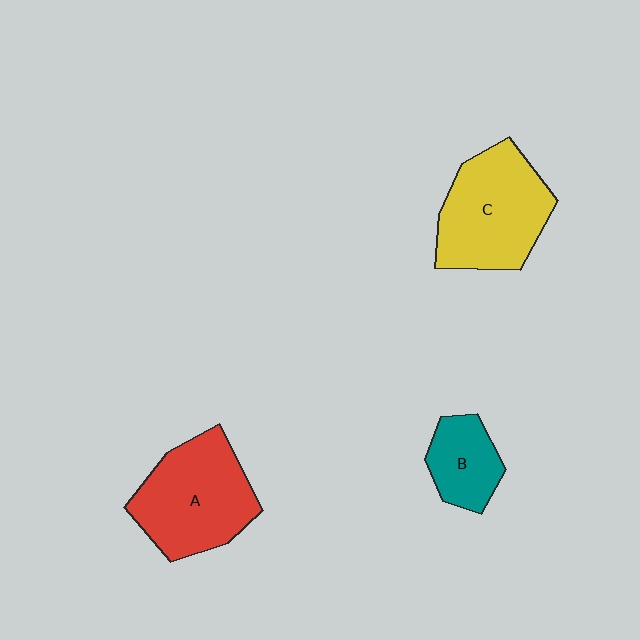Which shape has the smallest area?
Shape B (teal).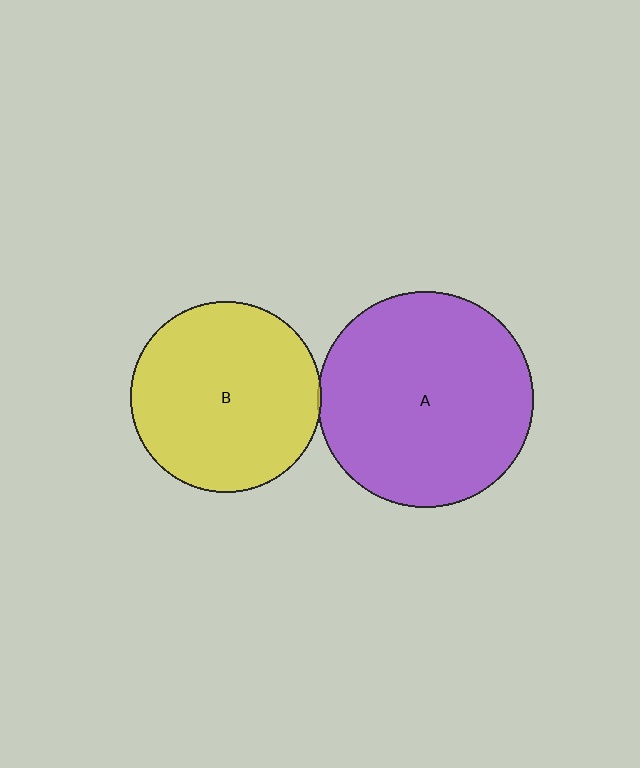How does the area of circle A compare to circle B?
Approximately 1.3 times.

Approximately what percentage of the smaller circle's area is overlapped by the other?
Approximately 5%.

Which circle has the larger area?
Circle A (purple).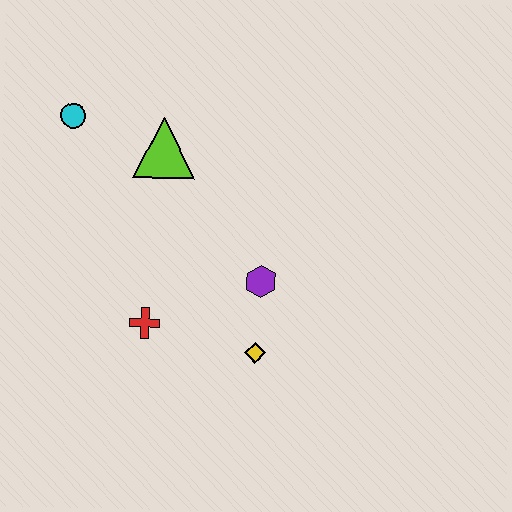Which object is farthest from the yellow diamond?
The cyan circle is farthest from the yellow diamond.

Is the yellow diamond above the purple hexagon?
No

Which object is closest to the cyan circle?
The lime triangle is closest to the cyan circle.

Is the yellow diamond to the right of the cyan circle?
Yes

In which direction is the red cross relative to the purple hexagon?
The red cross is to the left of the purple hexagon.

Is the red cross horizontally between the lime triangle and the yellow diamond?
No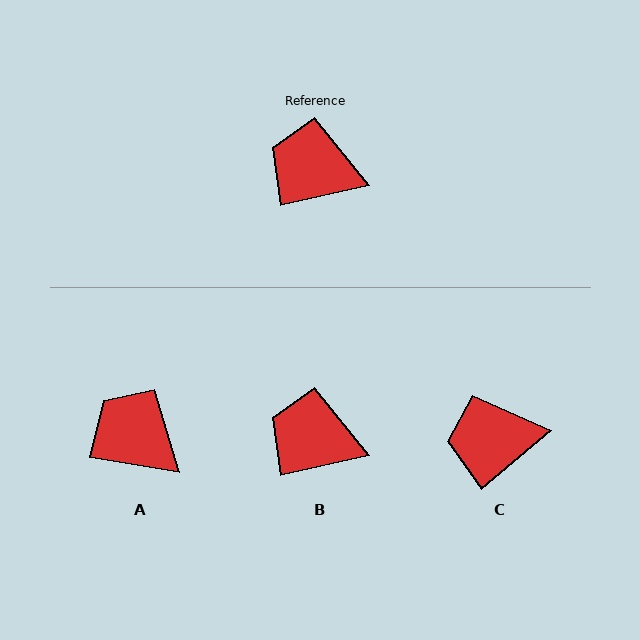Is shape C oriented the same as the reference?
No, it is off by about 27 degrees.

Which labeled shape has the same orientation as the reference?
B.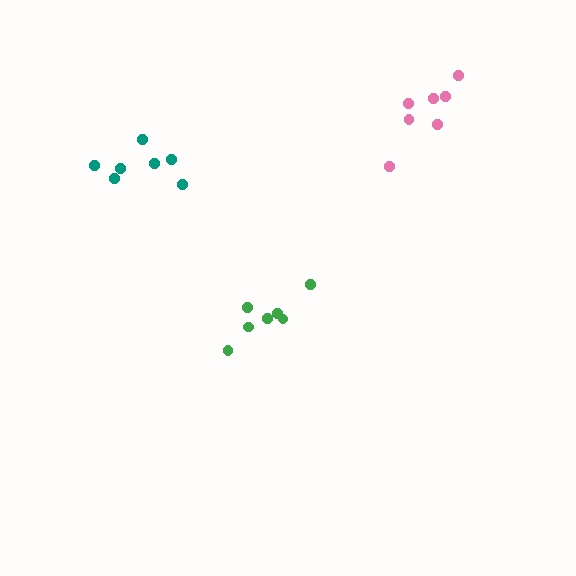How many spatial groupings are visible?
There are 3 spatial groupings.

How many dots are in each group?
Group 1: 7 dots, Group 2: 7 dots, Group 3: 7 dots (21 total).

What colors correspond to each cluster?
The clusters are colored: teal, pink, green.